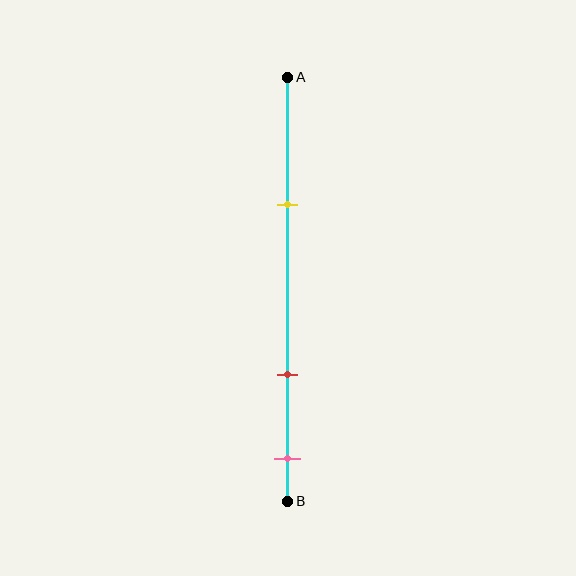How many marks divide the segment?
There are 3 marks dividing the segment.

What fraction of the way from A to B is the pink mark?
The pink mark is approximately 90% (0.9) of the way from A to B.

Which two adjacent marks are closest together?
The red and pink marks are the closest adjacent pair.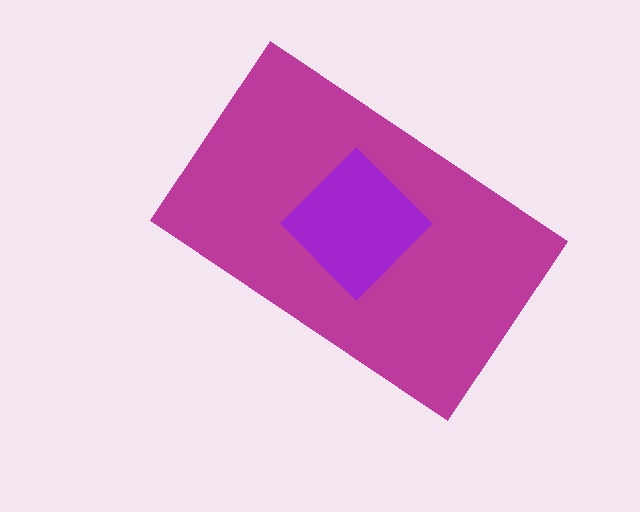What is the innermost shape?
The purple diamond.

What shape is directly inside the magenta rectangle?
The purple diamond.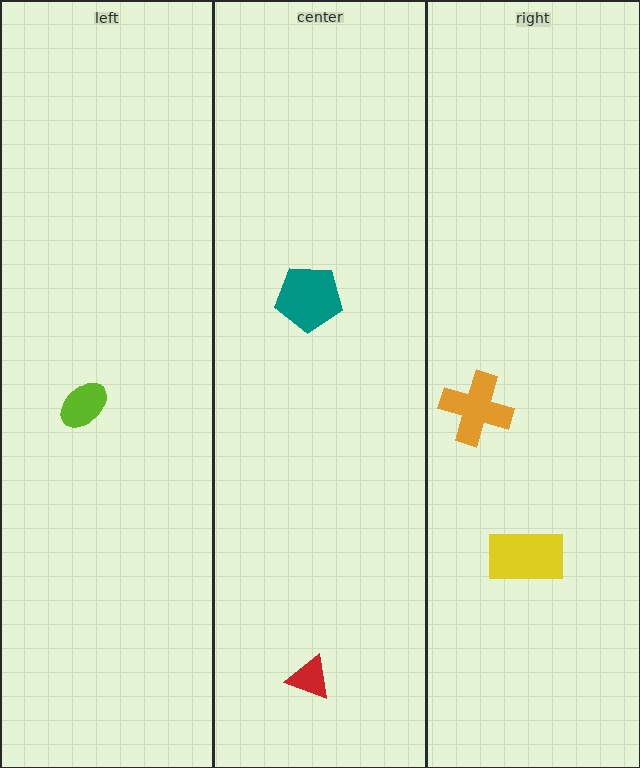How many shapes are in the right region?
2.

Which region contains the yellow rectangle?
The right region.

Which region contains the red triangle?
The center region.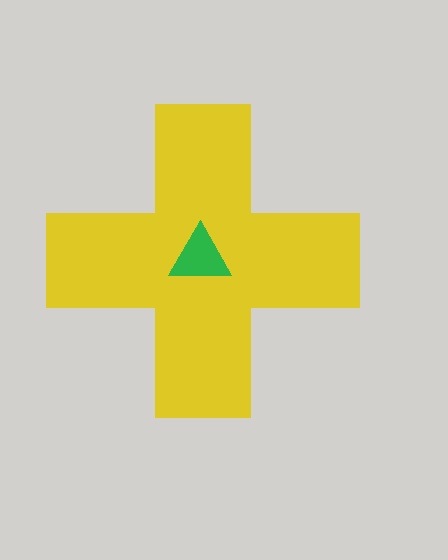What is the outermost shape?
The yellow cross.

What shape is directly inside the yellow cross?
The green triangle.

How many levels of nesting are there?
2.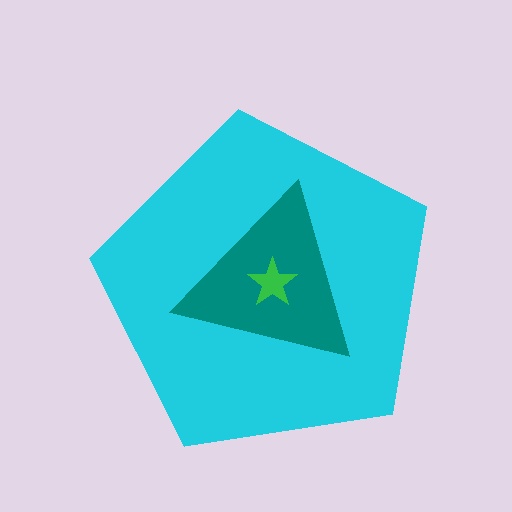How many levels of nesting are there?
3.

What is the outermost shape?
The cyan pentagon.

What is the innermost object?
The green star.